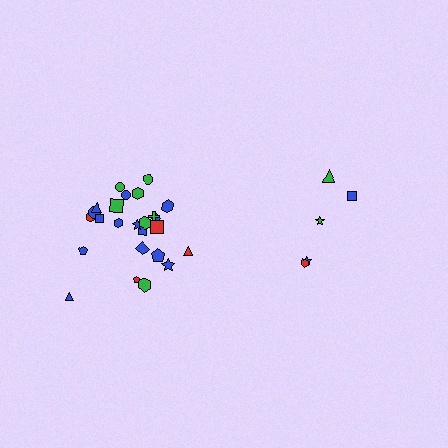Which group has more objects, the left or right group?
The left group.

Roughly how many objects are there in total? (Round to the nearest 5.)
Roughly 30 objects in total.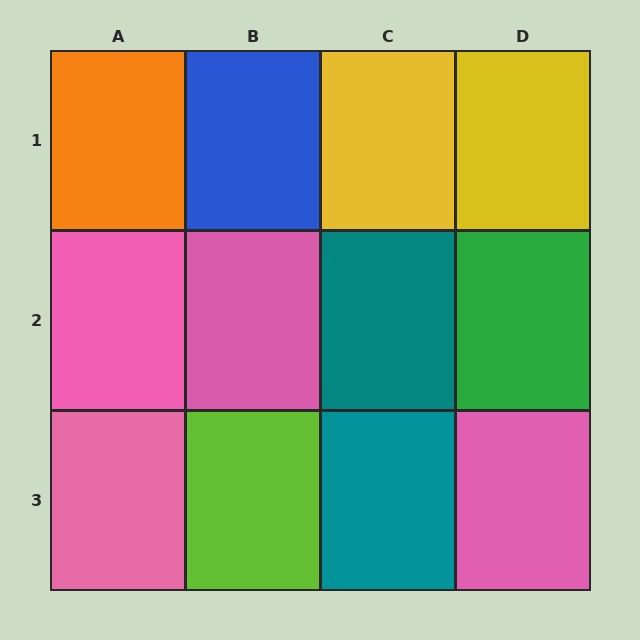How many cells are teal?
2 cells are teal.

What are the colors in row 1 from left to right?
Orange, blue, yellow, yellow.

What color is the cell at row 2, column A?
Pink.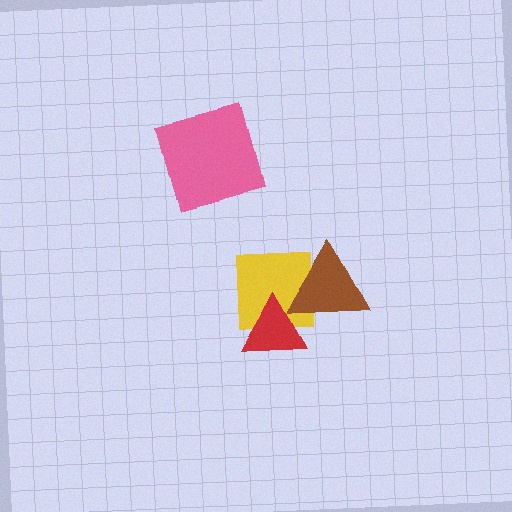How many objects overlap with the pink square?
0 objects overlap with the pink square.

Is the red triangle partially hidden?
Yes, it is partially covered by another shape.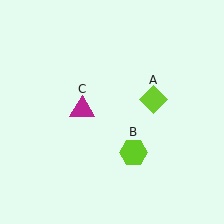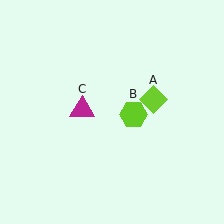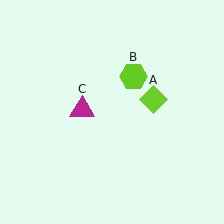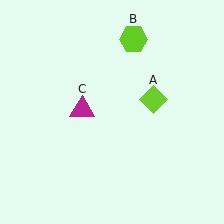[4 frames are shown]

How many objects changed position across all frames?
1 object changed position: lime hexagon (object B).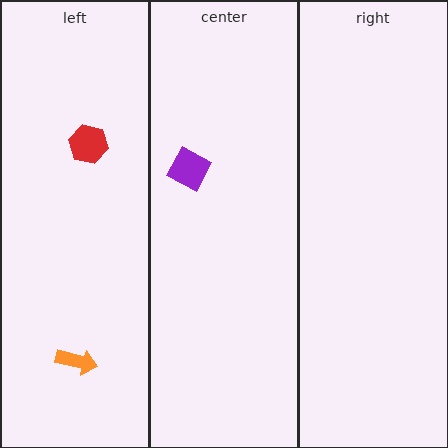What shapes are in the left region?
The red hexagon, the orange arrow.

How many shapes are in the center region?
1.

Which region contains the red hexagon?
The left region.